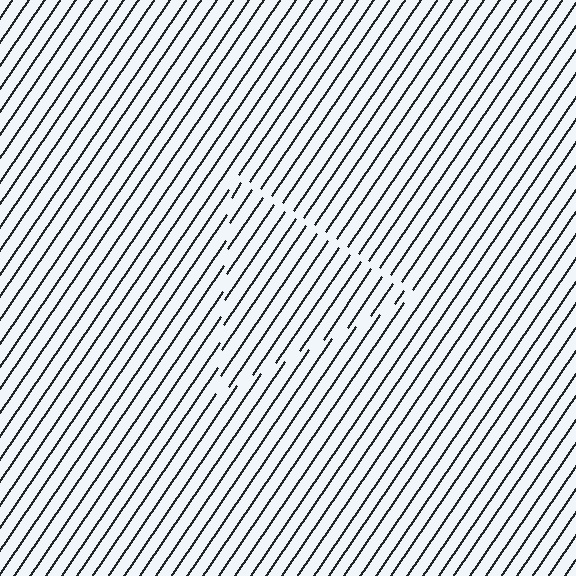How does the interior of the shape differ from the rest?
The interior of the shape contains the same grating, shifted by half a period — the contour is defined by the phase discontinuity where line-ends from the inner and outer gratings abut.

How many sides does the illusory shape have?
3 sides — the line-ends trace a triangle.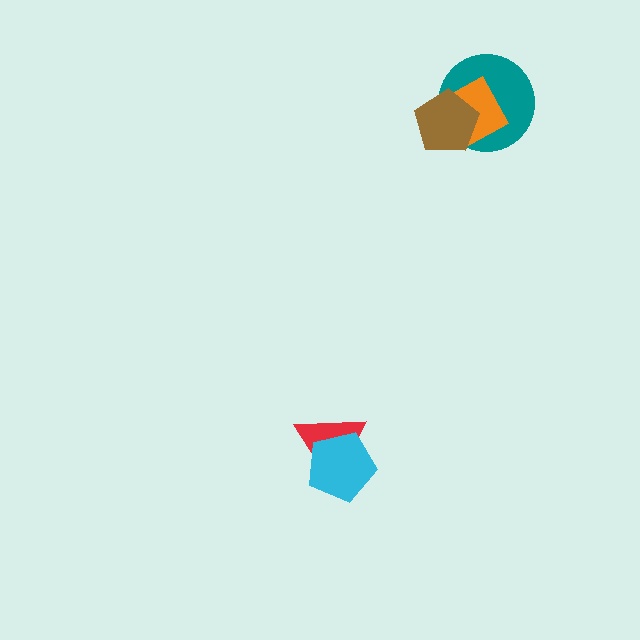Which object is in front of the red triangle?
The cyan pentagon is in front of the red triangle.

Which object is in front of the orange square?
The brown pentagon is in front of the orange square.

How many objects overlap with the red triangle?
1 object overlaps with the red triangle.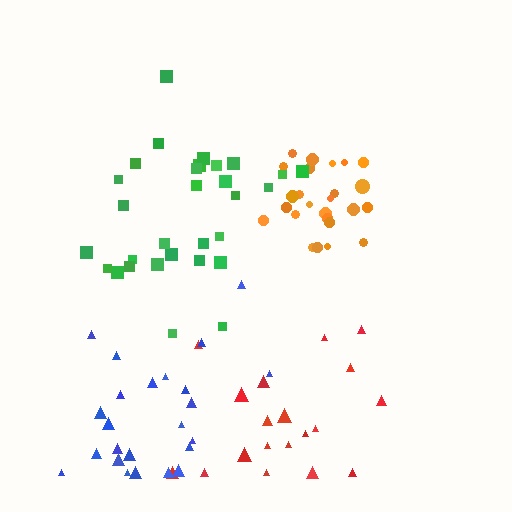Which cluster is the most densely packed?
Orange.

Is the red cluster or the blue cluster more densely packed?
Blue.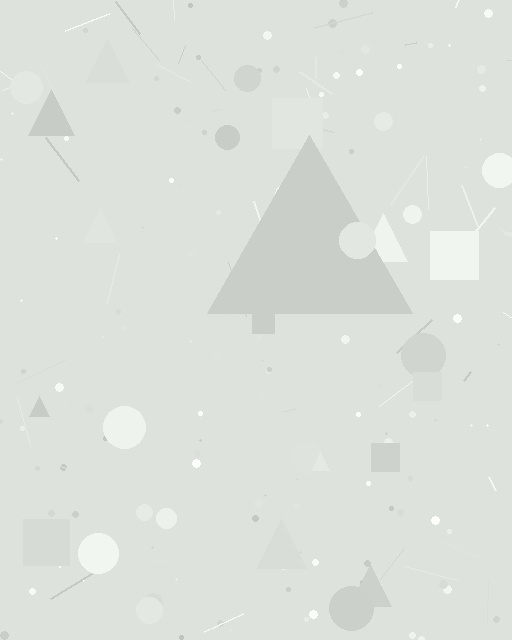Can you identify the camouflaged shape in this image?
The camouflaged shape is a triangle.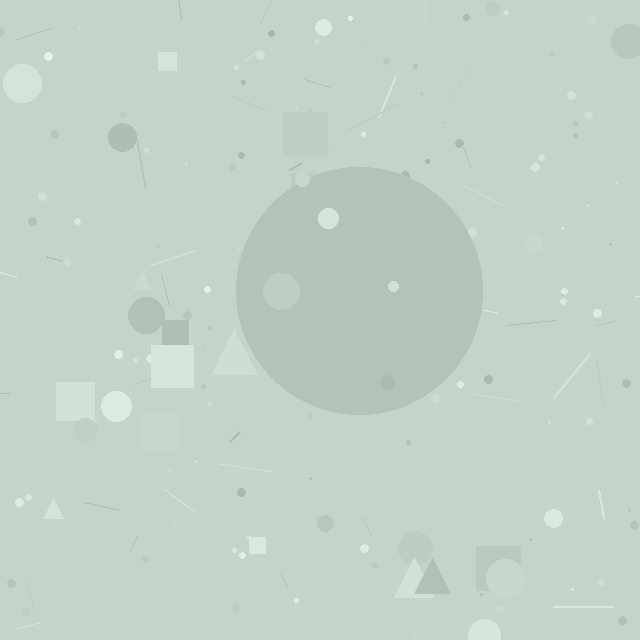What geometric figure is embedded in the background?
A circle is embedded in the background.